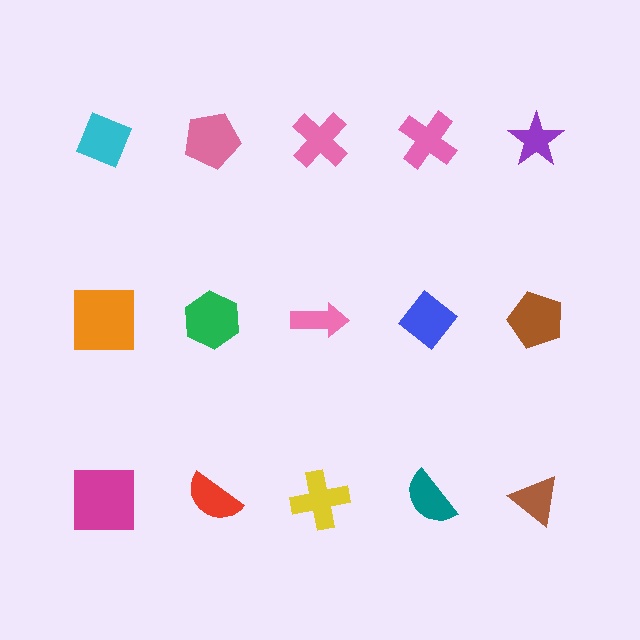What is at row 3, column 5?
A brown triangle.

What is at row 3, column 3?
A yellow cross.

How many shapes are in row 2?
5 shapes.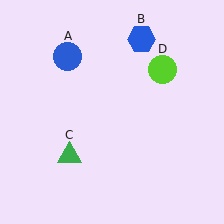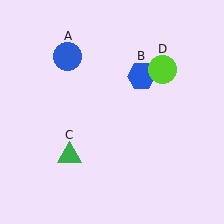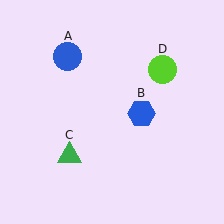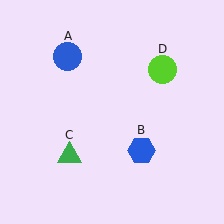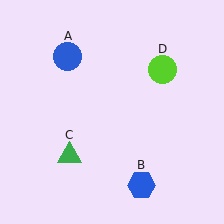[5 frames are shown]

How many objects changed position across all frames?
1 object changed position: blue hexagon (object B).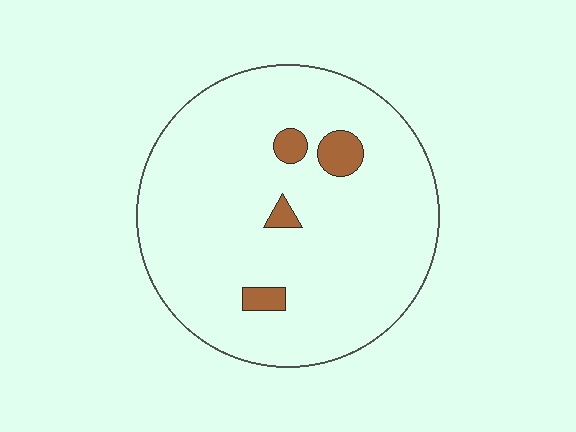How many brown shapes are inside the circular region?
4.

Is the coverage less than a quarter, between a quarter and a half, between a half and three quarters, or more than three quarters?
Less than a quarter.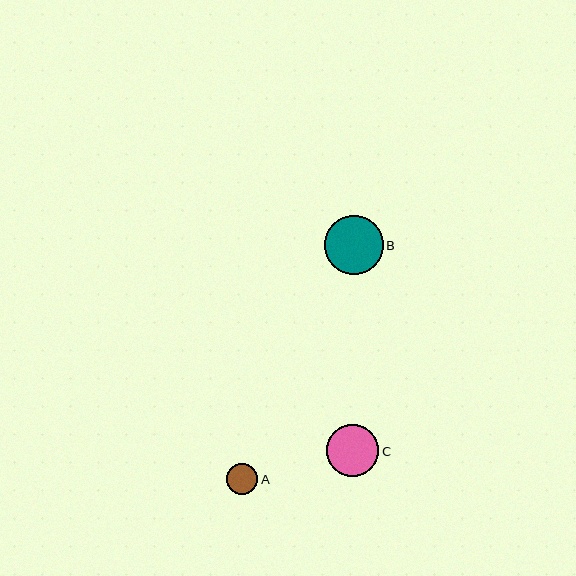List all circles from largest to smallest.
From largest to smallest: B, C, A.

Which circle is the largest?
Circle B is the largest with a size of approximately 59 pixels.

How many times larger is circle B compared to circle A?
Circle B is approximately 1.9 times the size of circle A.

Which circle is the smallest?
Circle A is the smallest with a size of approximately 31 pixels.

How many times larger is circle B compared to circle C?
Circle B is approximately 1.1 times the size of circle C.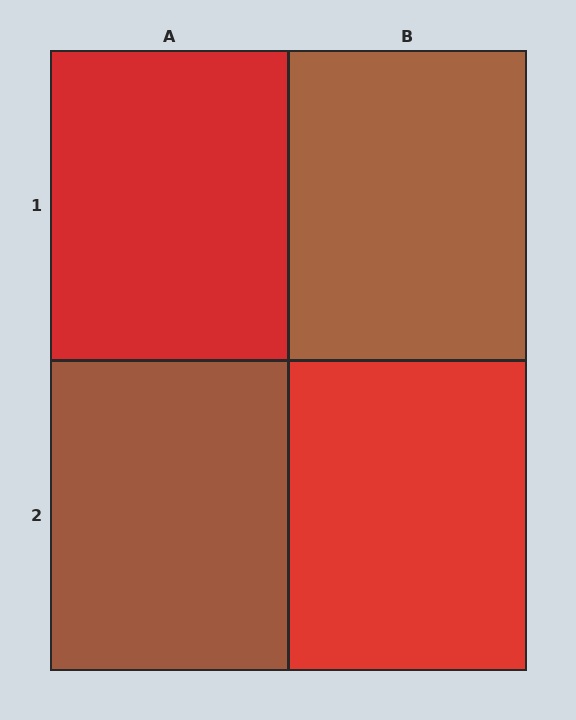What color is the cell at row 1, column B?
Brown.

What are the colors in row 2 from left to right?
Brown, red.